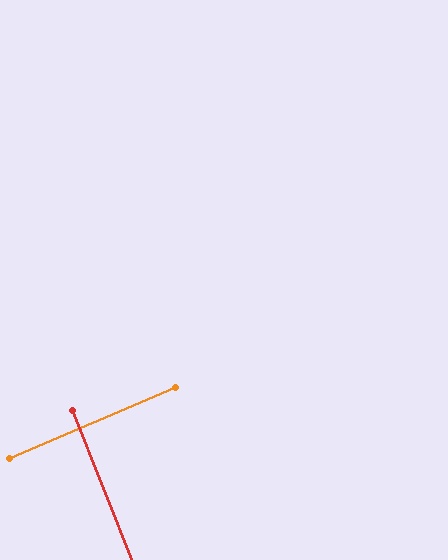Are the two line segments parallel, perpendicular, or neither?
Perpendicular — they meet at approximately 89°.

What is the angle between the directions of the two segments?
Approximately 89 degrees.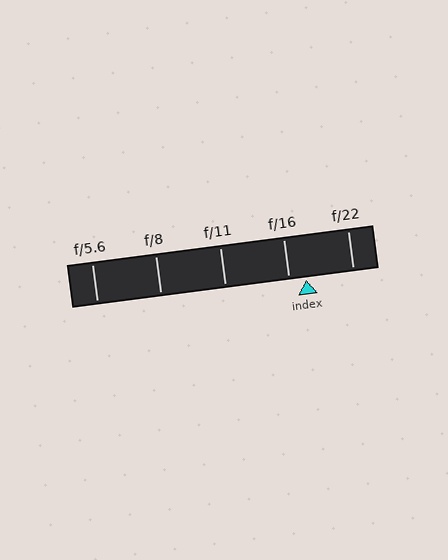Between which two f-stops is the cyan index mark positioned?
The index mark is between f/16 and f/22.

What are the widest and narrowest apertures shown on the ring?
The widest aperture shown is f/5.6 and the narrowest is f/22.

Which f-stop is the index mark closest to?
The index mark is closest to f/16.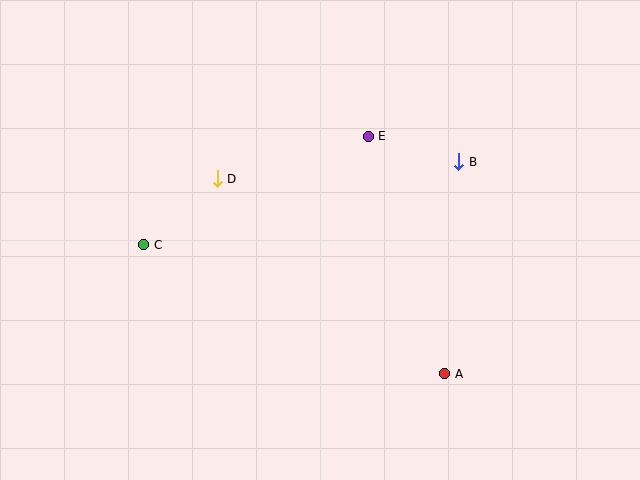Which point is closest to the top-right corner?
Point B is closest to the top-right corner.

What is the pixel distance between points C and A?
The distance between C and A is 327 pixels.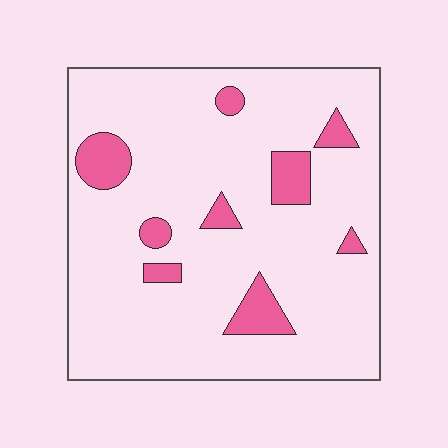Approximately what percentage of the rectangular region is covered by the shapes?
Approximately 10%.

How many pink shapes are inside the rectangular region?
9.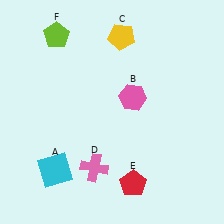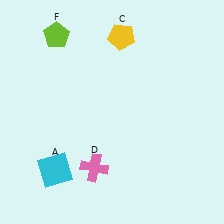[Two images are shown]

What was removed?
The pink hexagon (B), the red pentagon (E) were removed in Image 2.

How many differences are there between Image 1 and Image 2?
There are 2 differences between the two images.